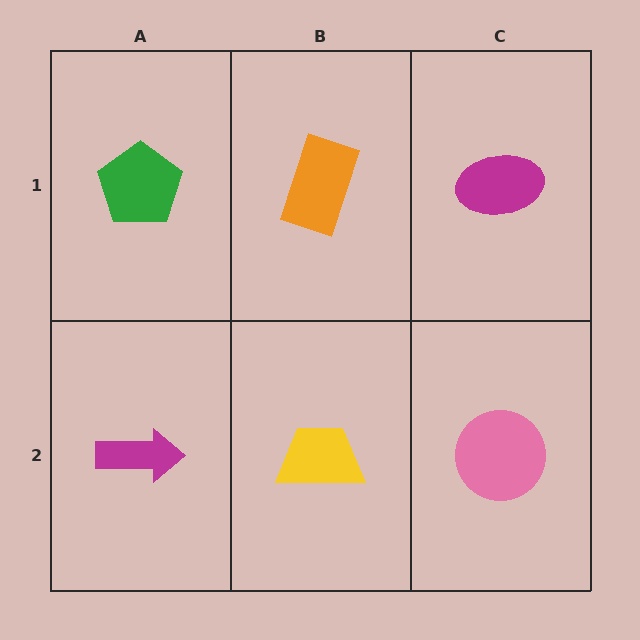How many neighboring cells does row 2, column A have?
2.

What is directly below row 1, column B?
A yellow trapezoid.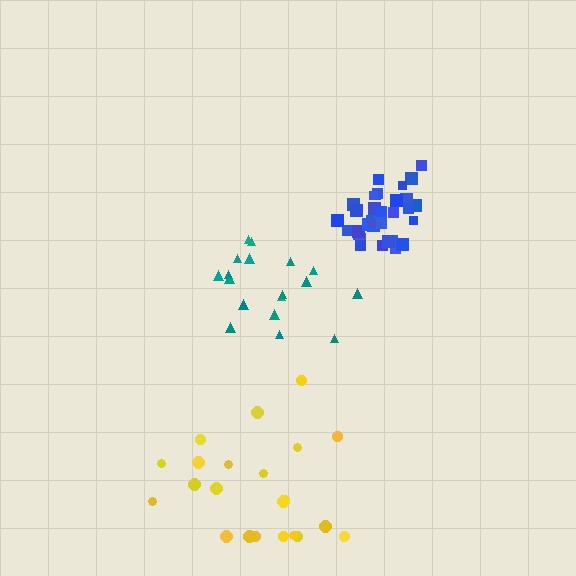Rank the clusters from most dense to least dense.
blue, teal, yellow.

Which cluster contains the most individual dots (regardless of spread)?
Blue (33).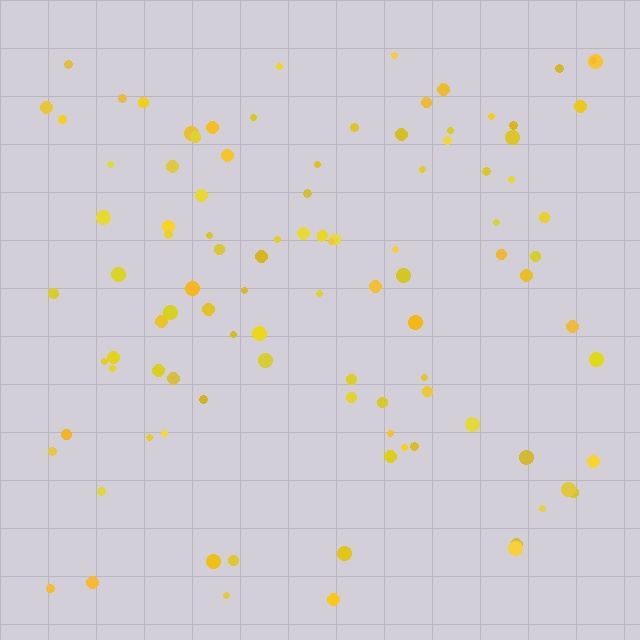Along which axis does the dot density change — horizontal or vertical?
Vertical.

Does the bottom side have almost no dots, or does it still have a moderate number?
Still a moderate number, just noticeably fewer than the top.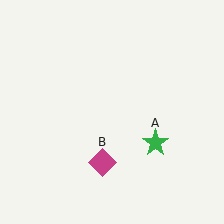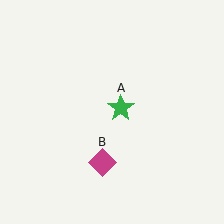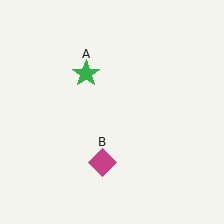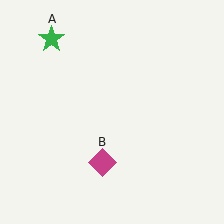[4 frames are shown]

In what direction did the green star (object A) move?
The green star (object A) moved up and to the left.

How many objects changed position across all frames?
1 object changed position: green star (object A).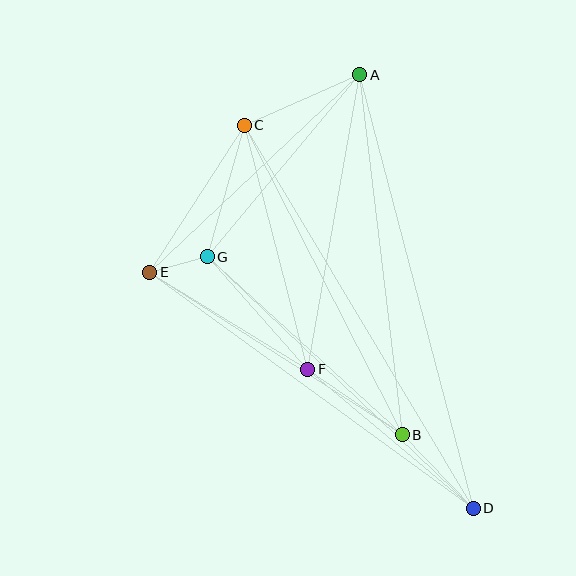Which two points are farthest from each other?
Points A and D are farthest from each other.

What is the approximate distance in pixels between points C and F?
The distance between C and F is approximately 252 pixels.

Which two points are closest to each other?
Points E and G are closest to each other.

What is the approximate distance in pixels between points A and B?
The distance between A and B is approximately 363 pixels.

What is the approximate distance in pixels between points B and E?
The distance between B and E is approximately 300 pixels.